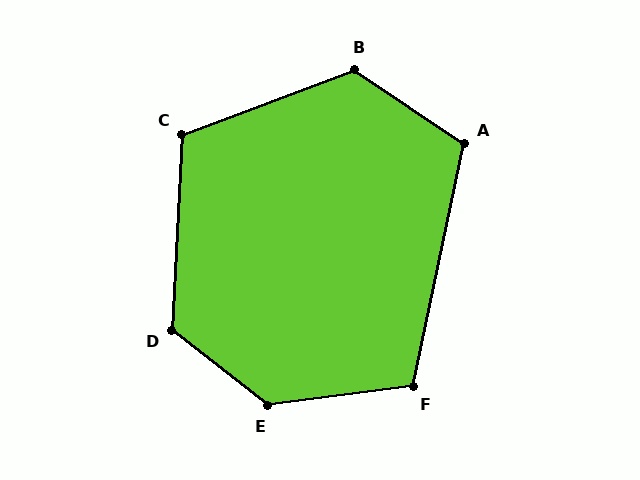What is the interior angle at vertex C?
Approximately 114 degrees (obtuse).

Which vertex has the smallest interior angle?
F, at approximately 109 degrees.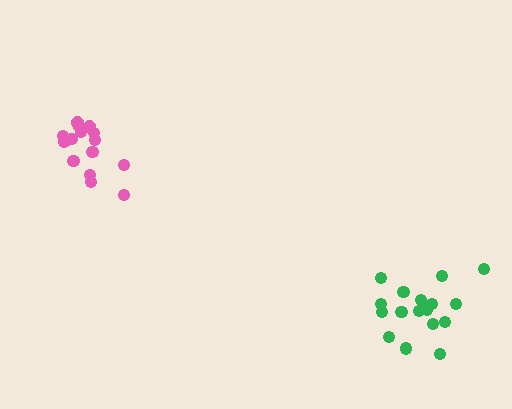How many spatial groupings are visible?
There are 2 spatial groupings.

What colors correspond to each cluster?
The clusters are colored: green, pink.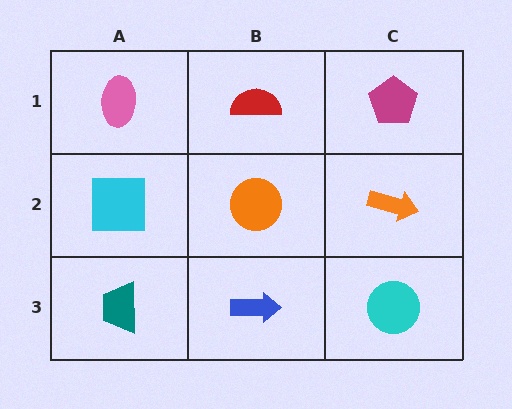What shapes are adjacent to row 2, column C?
A magenta pentagon (row 1, column C), a cyan circle (row 3, column C), an orange circle (row 2, column B).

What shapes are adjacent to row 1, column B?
An orange circle (row 2, column B), a pink ellipse (row 1, column A), a magenta pentagon (row 1, column C).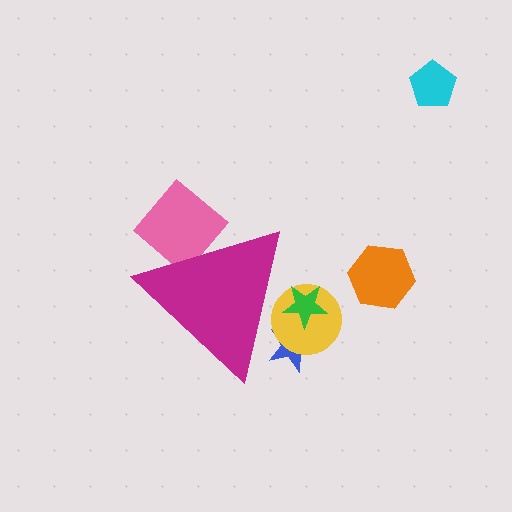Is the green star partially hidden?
Yes, the green star is partially hidden behind the magenta triangle.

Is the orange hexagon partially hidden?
No, the orange hexagon is fully visible.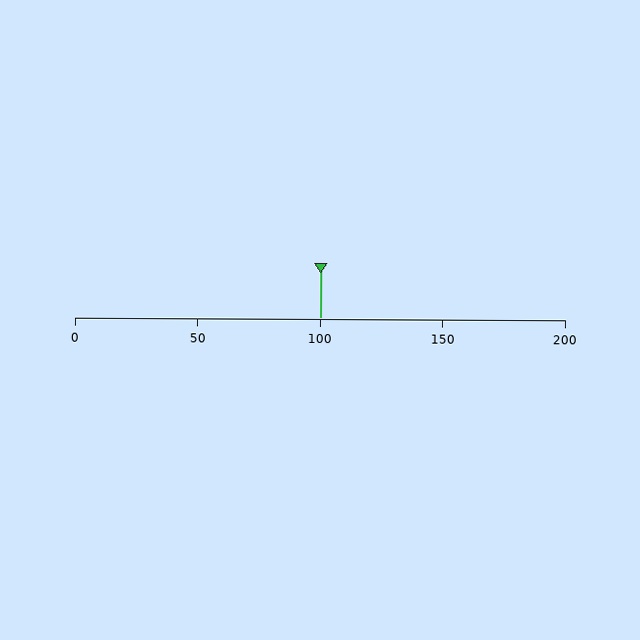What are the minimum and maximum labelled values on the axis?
The axis runs from 0 to 200.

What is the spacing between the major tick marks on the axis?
The major ticks are spaced 50 apart.